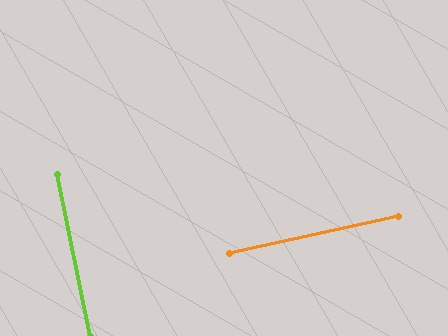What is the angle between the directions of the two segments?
Approximately 89 degrees.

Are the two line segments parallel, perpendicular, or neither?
Perpendicular — they meet at approximately 89°.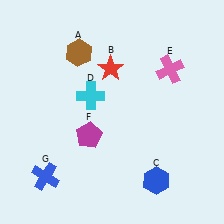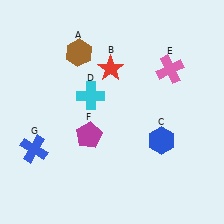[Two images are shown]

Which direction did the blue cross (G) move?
The blue cross (G) moved up.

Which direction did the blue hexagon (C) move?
The blue hexagon (C) moved up.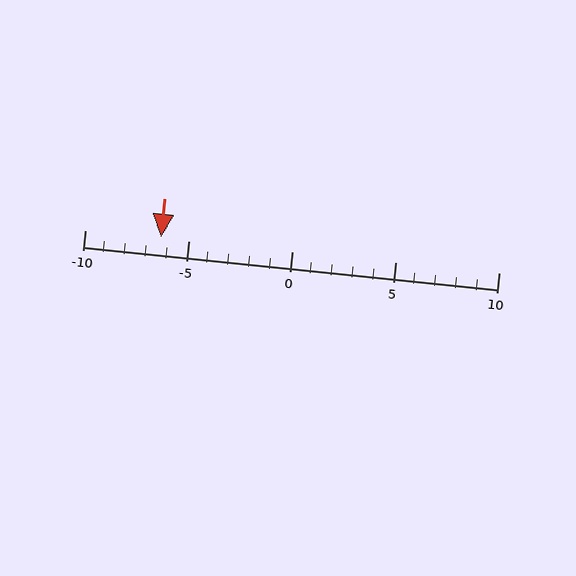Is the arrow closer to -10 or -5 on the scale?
The arrow is closer to -5.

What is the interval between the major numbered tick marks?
The major tick marks are spaced 5 units apart.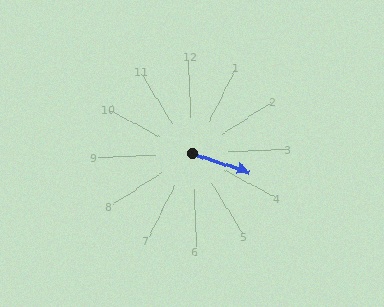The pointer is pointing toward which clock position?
Roughly 4 o'clock.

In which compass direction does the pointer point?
East.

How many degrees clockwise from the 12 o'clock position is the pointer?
Approximately 110 degrees.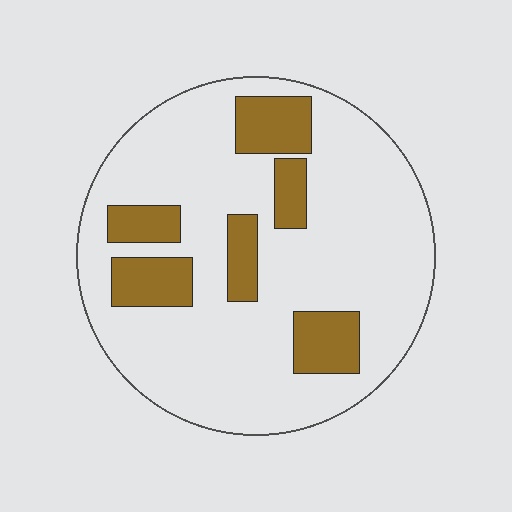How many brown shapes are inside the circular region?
6.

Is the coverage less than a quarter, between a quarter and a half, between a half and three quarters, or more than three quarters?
Less than a quarter.